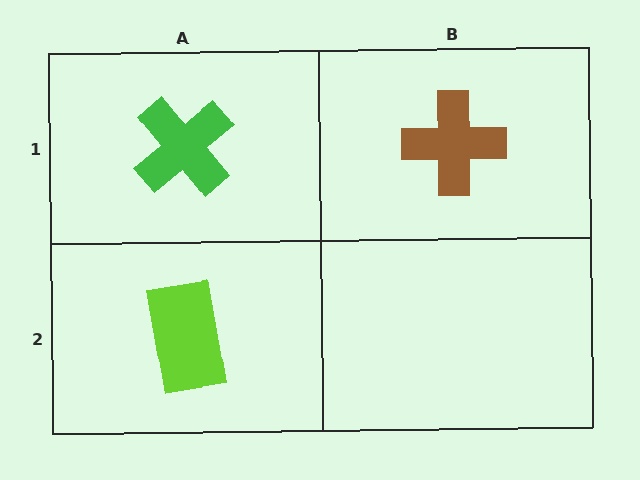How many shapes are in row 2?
1 shape.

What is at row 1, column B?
A brown cross.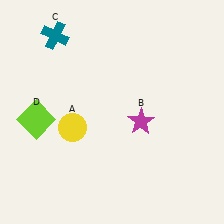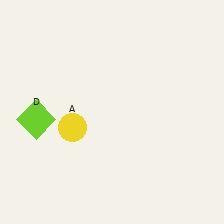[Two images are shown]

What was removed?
The teal cross (C), the magenta star (B) were removed in Image 2.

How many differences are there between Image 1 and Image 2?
There are 2 differences between the two images.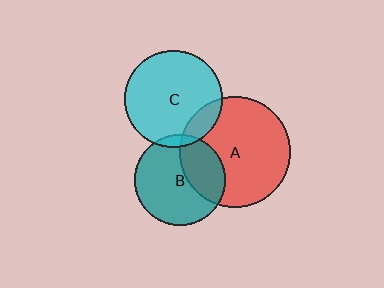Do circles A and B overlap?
Yes.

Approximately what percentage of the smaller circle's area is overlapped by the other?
Approximately 35%.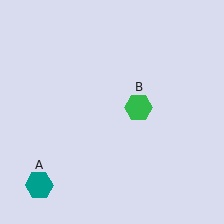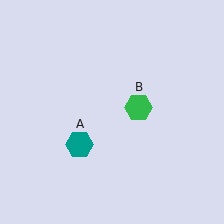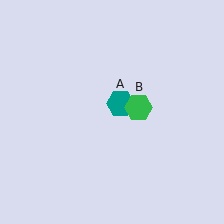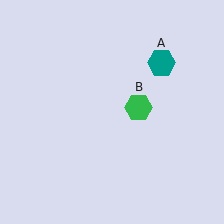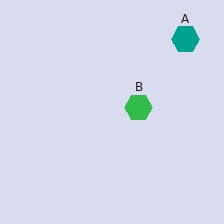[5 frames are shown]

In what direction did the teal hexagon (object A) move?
The teal hexagon (object A) moved up and to the right.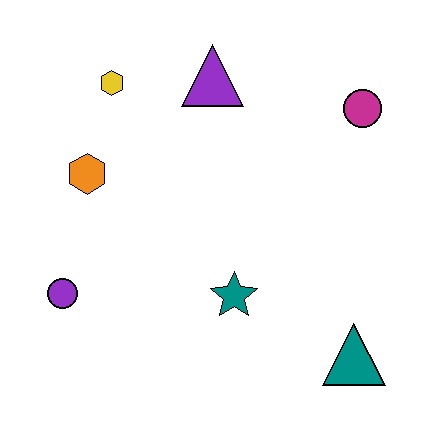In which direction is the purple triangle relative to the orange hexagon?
The purple triangle is to the right of the orange hexagon.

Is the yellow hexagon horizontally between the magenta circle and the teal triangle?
No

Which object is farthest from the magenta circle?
The purple circle is farthest from the magenta circle.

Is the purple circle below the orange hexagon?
Yes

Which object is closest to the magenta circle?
The purple triangle is closest to the magenta circle.